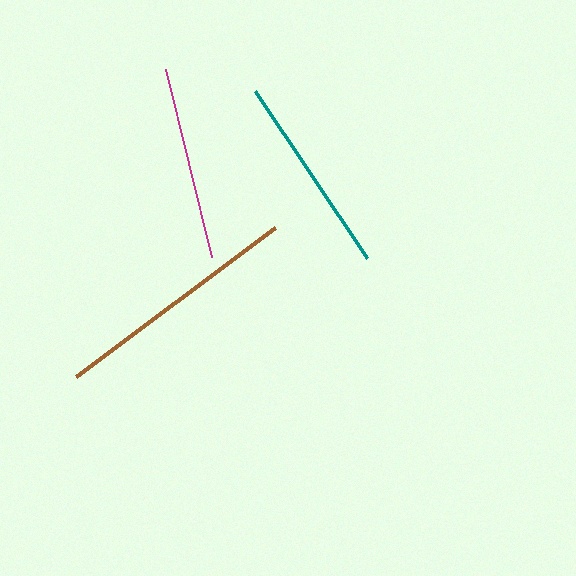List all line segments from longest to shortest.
From longest to shortest: brown, teal, magenta.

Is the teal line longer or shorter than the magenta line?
The teal line is longer than the magenta line.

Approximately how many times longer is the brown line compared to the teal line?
The brown line is approximately 1.2 times the length of the teal line.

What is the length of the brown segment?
The brown segment is approximately 249 pixels long.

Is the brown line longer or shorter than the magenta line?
The brown line is longer than the magenta line.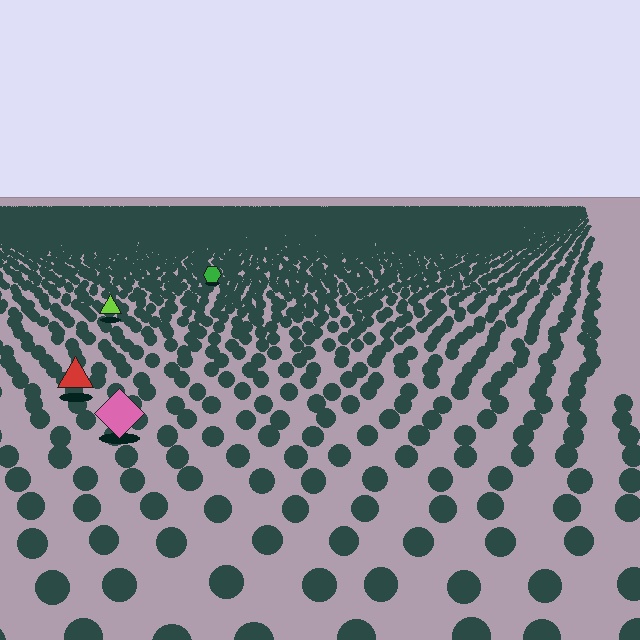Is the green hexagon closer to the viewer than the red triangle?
No. The red triangle is closer — you can tell from the texture gradient: the ground texture is coarser near it.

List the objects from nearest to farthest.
From nearest to farthest: the pink diamond, the red triangle, the lime triangle, the green hexagon.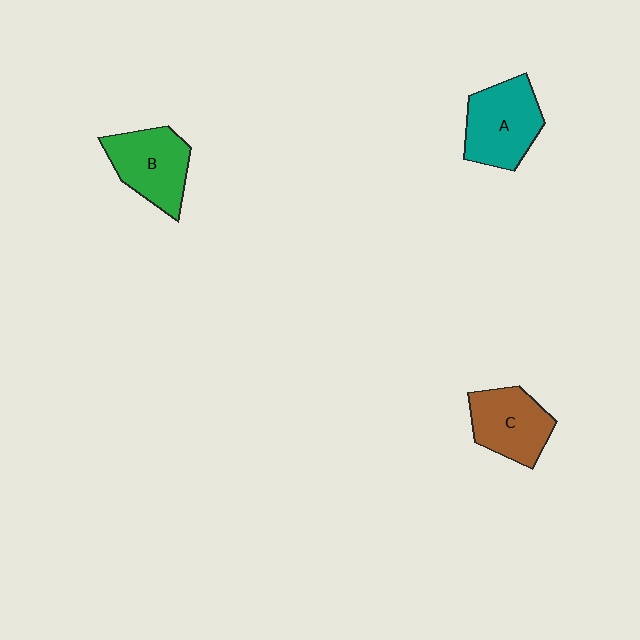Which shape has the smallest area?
Shape C (brown).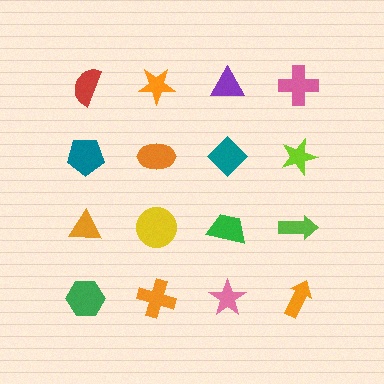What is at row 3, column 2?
A yellow circle.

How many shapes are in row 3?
4 shapes.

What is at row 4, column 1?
A green hexagon.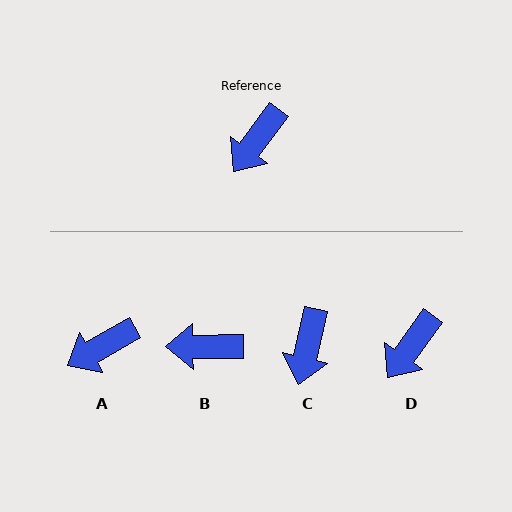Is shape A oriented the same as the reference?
No, it is off by about 24 degrees.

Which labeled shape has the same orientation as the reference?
D.